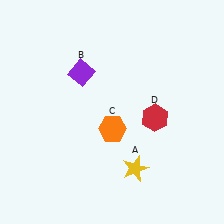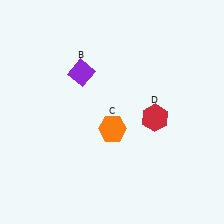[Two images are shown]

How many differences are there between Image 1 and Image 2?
There is 1 difference between the two images.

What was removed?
The yellow star (A) was removed in Image 2.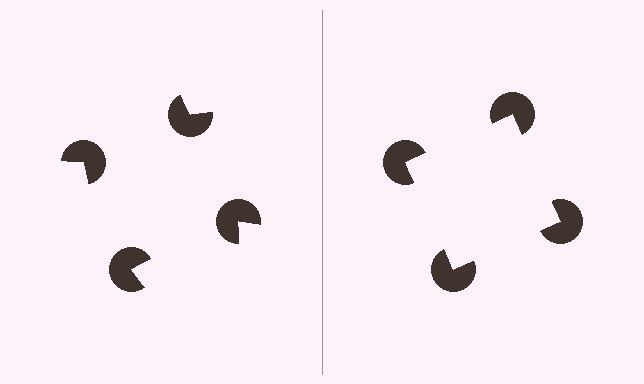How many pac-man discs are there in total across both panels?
8 — 4 on each side.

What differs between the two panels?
The pac-man discs are positioned identically on both sides; only the wedge orientations differ. On the right they align to a square; on the left they are misaligned.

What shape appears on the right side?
An illusory square.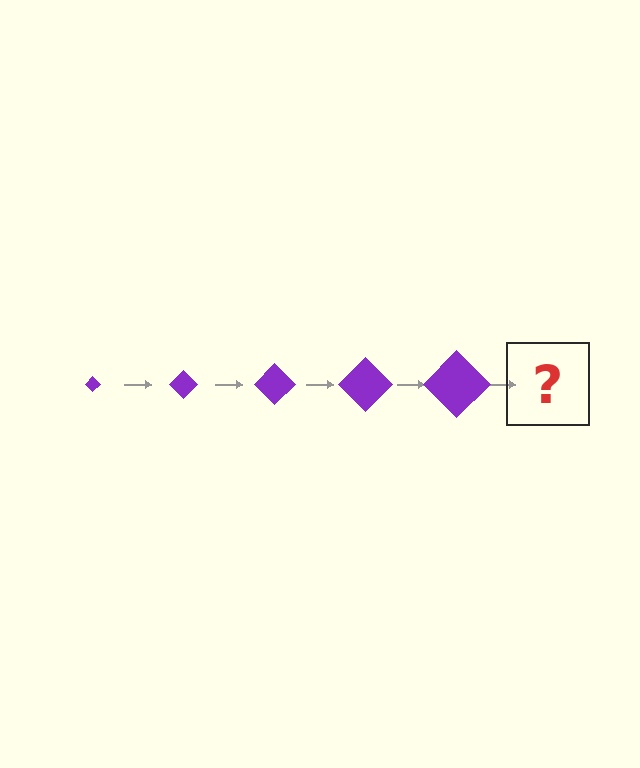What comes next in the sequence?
The next element should be a purple diamond, larger than the previous one.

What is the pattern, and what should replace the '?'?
The pattern is that the diamond gets progressively larger each step. The '?' should be a purple diamond, larger than the previous one.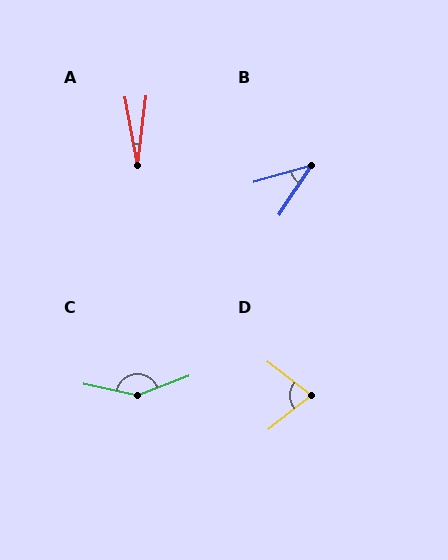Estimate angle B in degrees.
Approximately 40 degrees.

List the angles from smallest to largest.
A (17°), B (40°), D (76°), C (147°).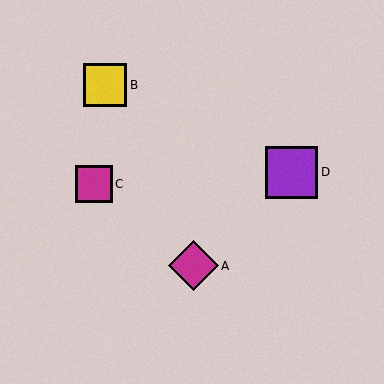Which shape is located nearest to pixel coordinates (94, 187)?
The magenta square (labeled C) at (94, 184) is nearest to that location.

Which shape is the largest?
The purple square (labeled D) is the largest.